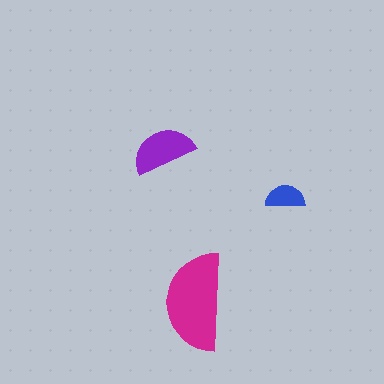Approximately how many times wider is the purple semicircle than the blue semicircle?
About 1.5 times wider.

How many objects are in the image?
There are 3 objects in the image.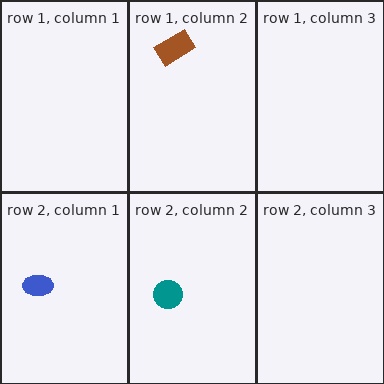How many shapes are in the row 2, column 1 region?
1.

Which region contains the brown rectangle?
The row 1, column 2 region.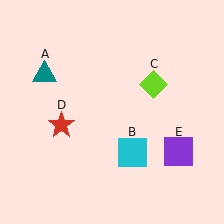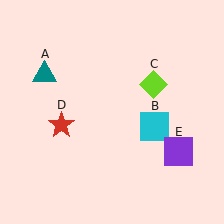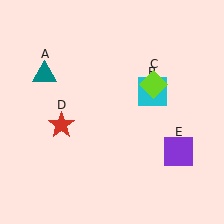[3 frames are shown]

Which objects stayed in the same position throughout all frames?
Teal triangle (object A) and lime diamond (object C) and red star (object D) and purple square (object E) remained stationary.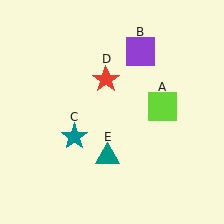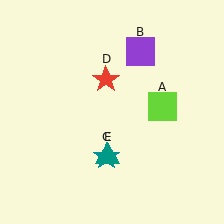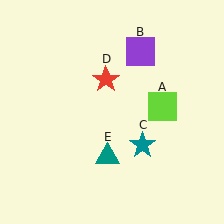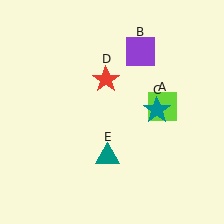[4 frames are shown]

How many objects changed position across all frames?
1 object changed position: teal star (object C).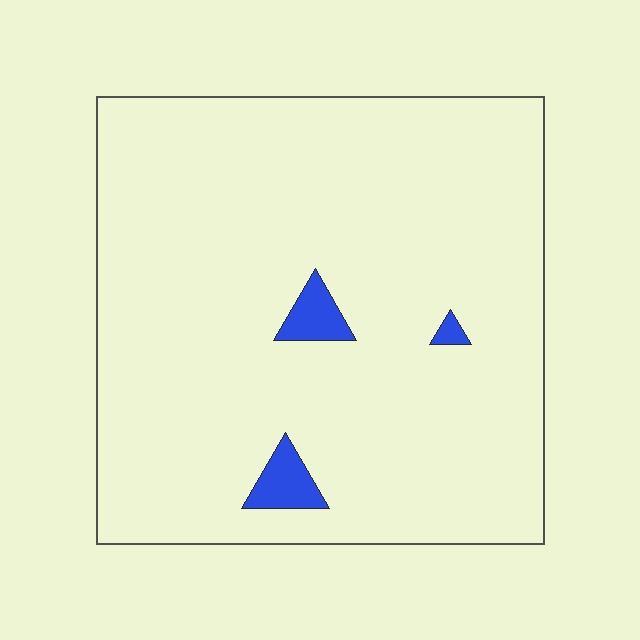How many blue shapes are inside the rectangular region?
3.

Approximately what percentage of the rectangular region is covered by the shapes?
Approximately 5%.